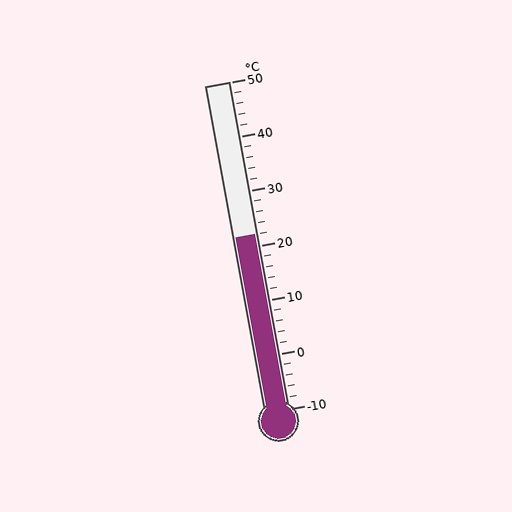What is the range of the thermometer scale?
The thermometer scale ranges from -10°C to 50°C.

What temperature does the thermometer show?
The thermometer shows approximately 22°C.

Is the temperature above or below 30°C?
The temperature is below 30°C.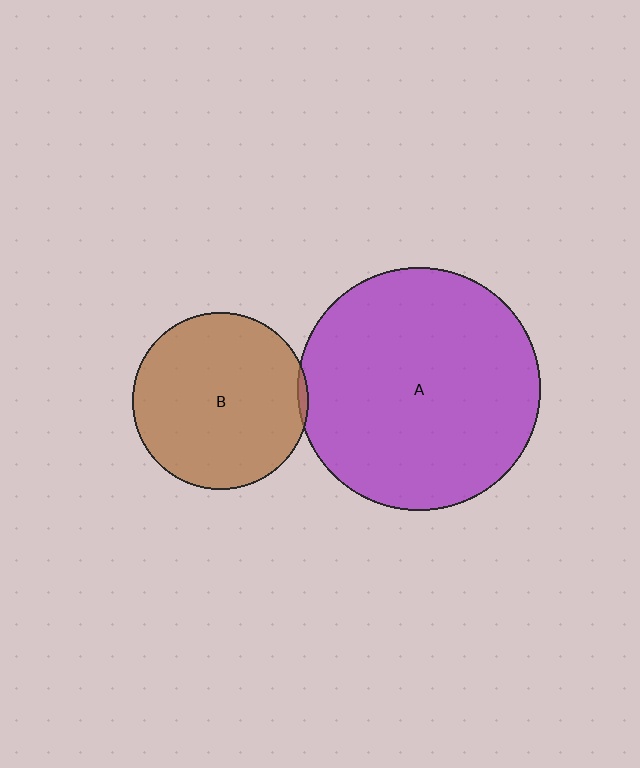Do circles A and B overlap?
Yes.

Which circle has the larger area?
Circle A (purple).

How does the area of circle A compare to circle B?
Approximately 1.9 times.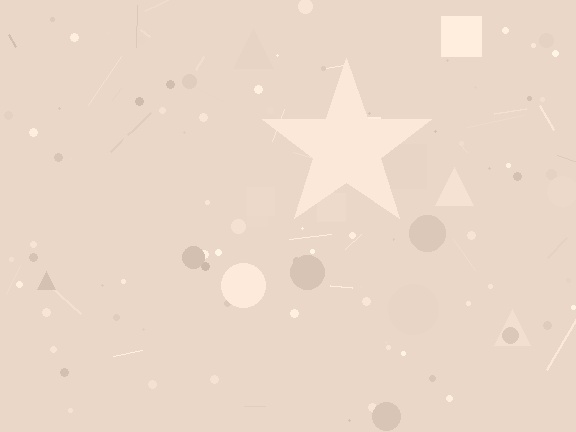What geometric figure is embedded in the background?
A star is embedded in the background.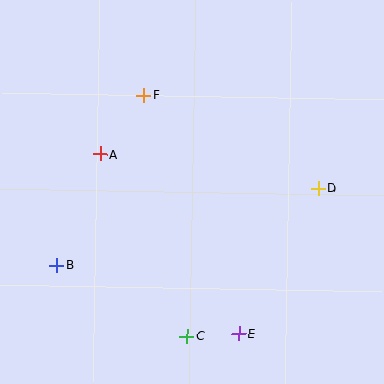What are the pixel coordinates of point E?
Point E is at (239, 334).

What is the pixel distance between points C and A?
The distance between C and A is 202 pixels.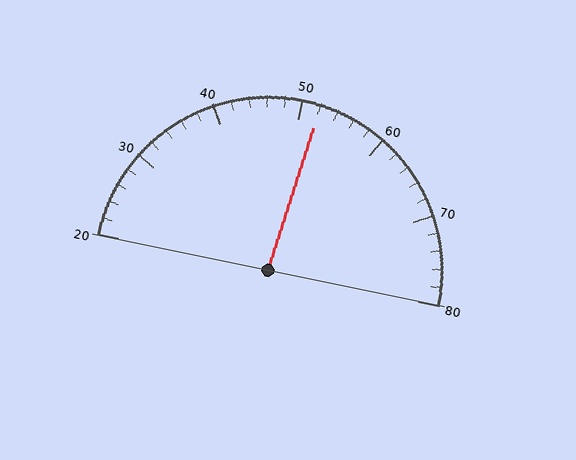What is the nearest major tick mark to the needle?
The nearest major tick mark is 50.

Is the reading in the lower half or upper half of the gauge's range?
The reading is in the upper half of the range (20 to 80).